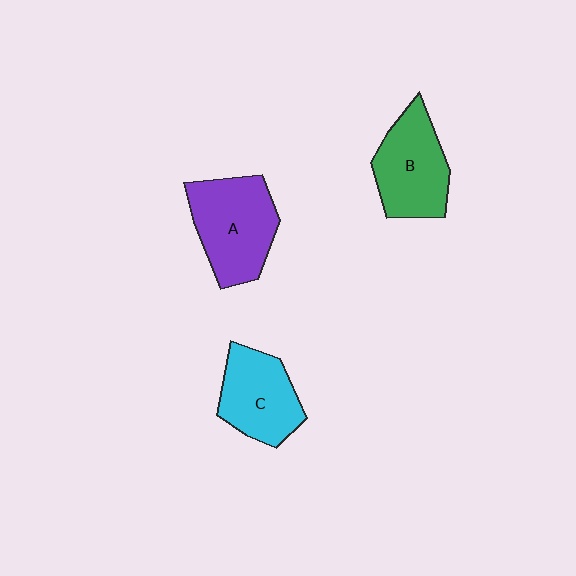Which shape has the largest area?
Shape A (purple).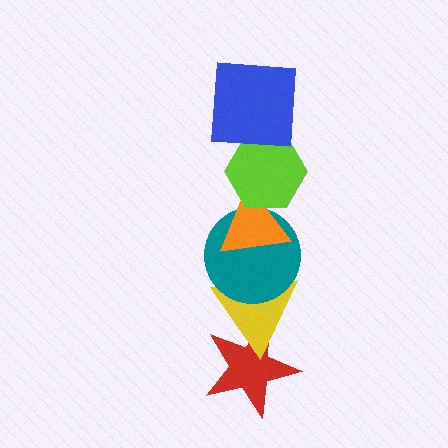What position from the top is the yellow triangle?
The yellow triangle is 5th from the top.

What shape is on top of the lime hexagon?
The blue square is on top of the lime hexagon.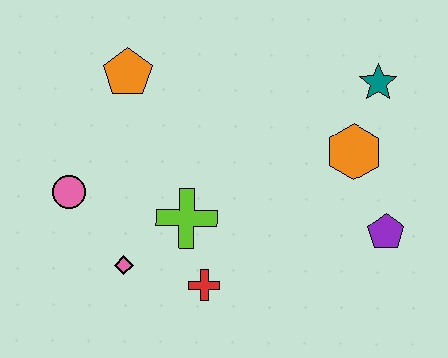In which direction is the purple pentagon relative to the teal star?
The purple pentagon is below the teal star.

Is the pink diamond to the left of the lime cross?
Yes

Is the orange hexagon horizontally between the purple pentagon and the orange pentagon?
Yes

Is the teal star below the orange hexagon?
No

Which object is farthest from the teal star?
The pink circle is farthest from the teal star.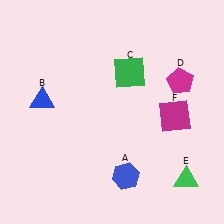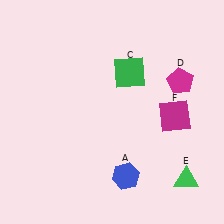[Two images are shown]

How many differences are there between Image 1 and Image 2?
There is 1 difference between the two images.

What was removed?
The blue triangle (B) was removed in Image 2.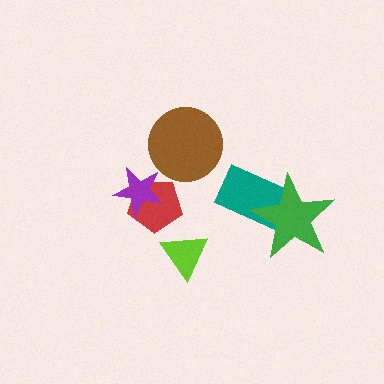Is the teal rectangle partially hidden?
Yes, it is partially covered by another shape.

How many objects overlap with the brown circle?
0 objects overlap with the brown circle.